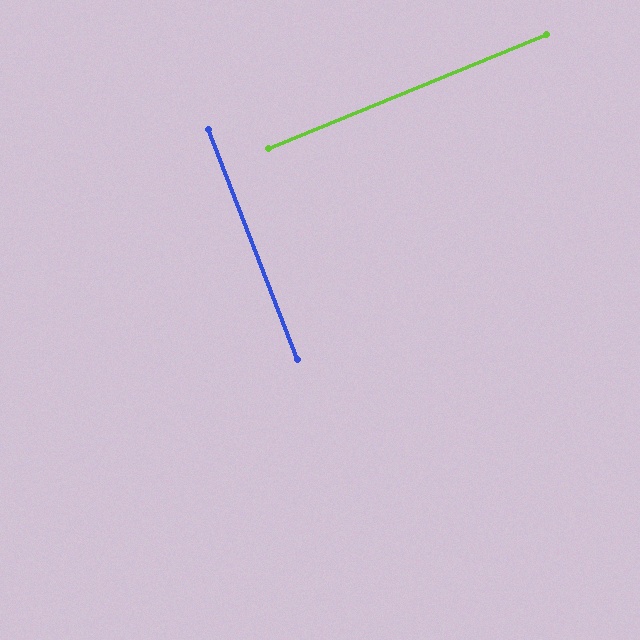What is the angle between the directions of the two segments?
Approximately 89 degrees.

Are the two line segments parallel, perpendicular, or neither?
Perpendicular — they meet at approximately 89°.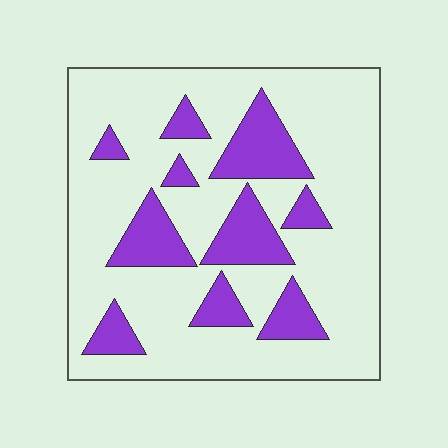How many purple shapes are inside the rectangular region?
10.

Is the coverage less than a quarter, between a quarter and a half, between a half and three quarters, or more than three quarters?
Less than a quarter.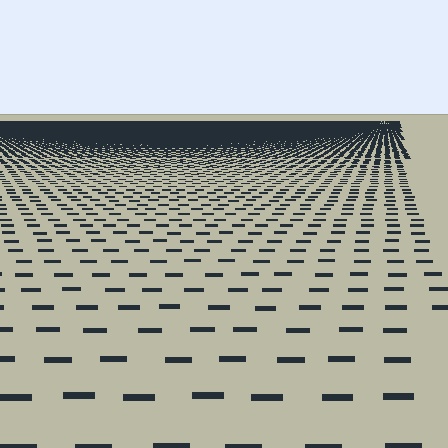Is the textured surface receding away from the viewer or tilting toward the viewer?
The surface is receding away from the viewer. Texture elements get smaller and denser toward the top.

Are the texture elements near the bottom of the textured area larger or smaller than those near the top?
Larger. Near the bottom, elements are closer to the viewer and appear at a bigger on-screen size.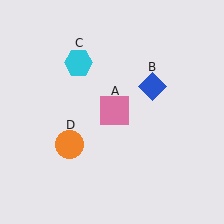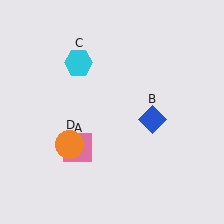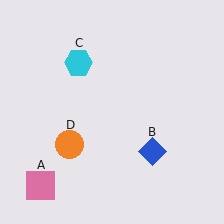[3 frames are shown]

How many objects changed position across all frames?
2 objects changed position: pink square (object A), blue diamond (object B).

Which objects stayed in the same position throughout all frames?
Cyan hexagon (object C) and orange circle (object D) remained stationary.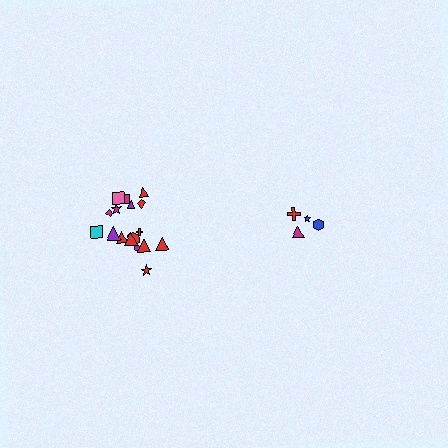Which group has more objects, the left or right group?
The left group.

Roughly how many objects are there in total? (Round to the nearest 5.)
Roughly 20 objects in total.